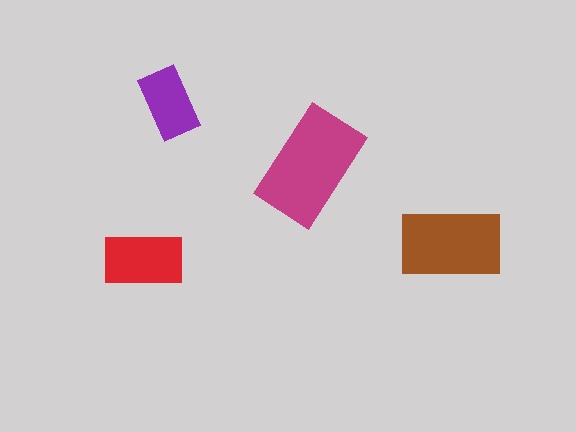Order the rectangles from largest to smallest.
the magenta one, the brown one, the red one, the purple one.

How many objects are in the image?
There are 4 objects in the image.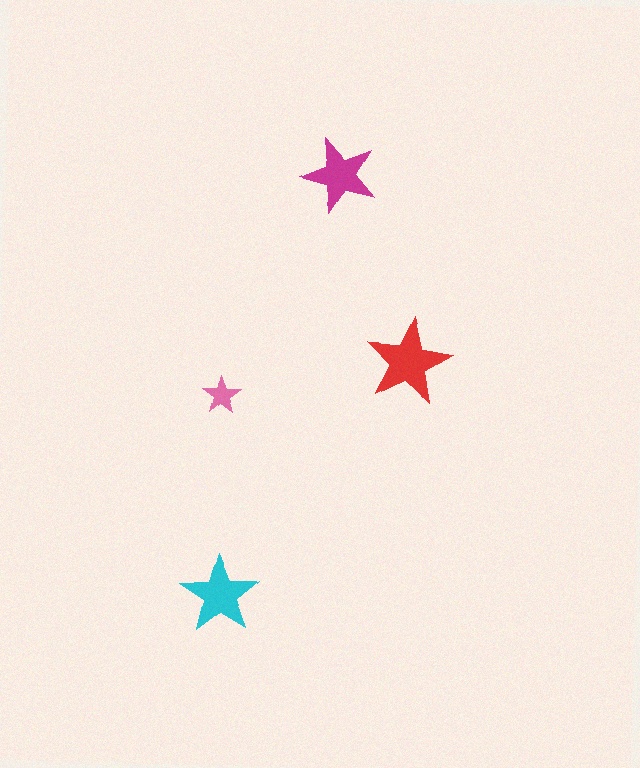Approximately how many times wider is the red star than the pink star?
About 2.5 times wider.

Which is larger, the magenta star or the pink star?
The magenta one.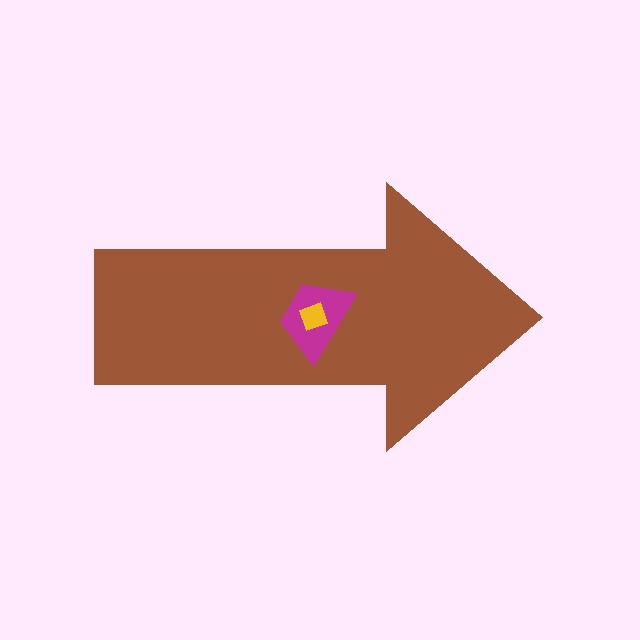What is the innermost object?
The yellow square.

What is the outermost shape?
The brown arrow.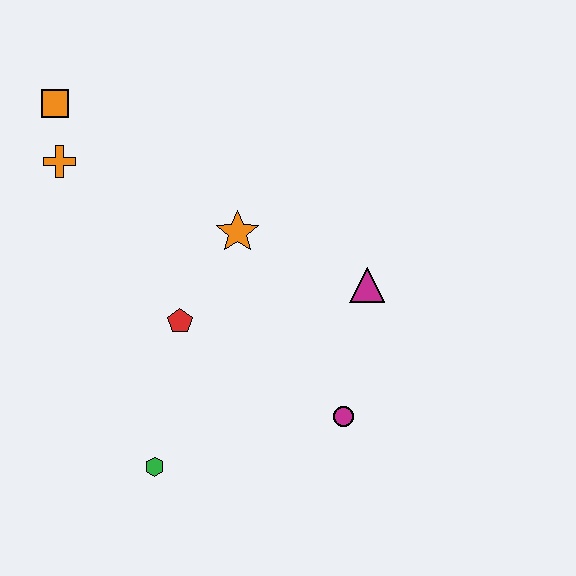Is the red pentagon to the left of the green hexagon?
No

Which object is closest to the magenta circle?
The magenta triangle is closest to the magenta circle.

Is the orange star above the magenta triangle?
Yes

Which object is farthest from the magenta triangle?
The orange square is farthest from the magenta triangle.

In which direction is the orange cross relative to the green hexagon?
The orange cross is above the green hexagon.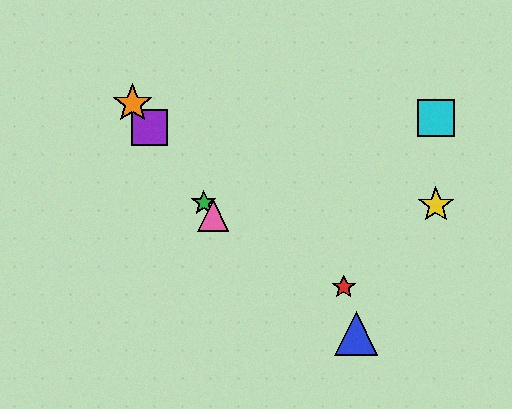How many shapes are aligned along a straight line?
4 shapes (the green star, the purple square, the orange star, the pink triangle) are aligned along a straight line.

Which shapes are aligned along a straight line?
The green star, the purple square, the orange star, the pink triangle are aligned along a straight line.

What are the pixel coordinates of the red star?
The red star is at (344, 287).